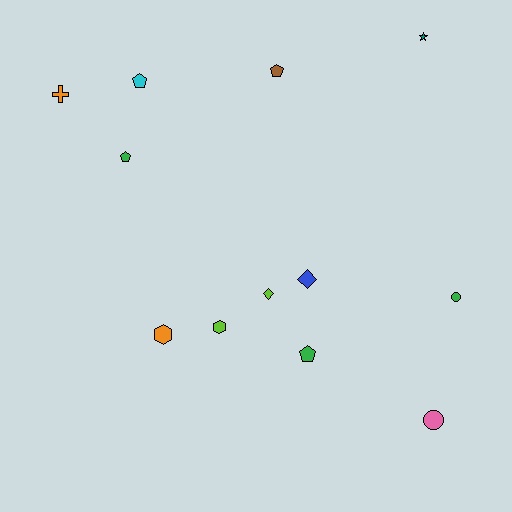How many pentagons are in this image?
There are 4 pentagons.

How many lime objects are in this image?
There are 2 lime objects.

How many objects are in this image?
There are 12 objects.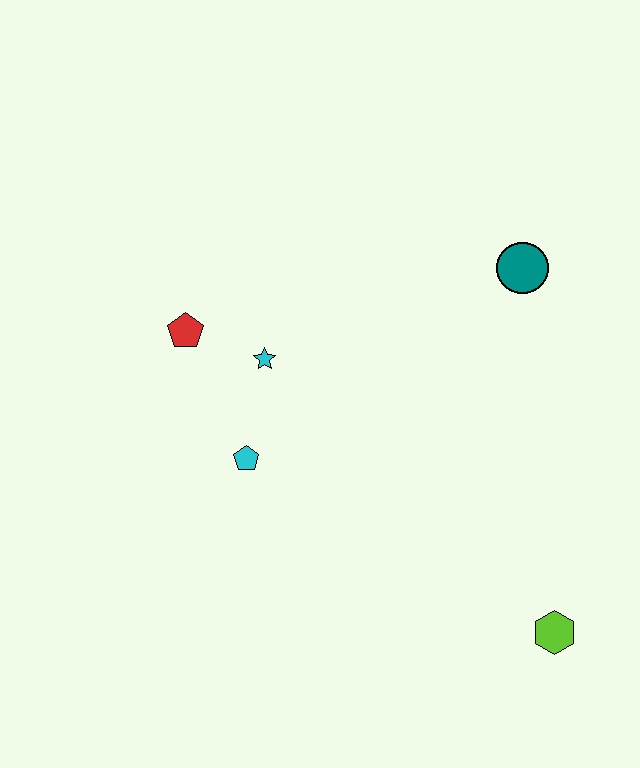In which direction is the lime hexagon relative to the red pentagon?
The lime hexagon is to the right of the red pentagon.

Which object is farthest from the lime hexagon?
The red pentagon is farthest from the lime hexagon.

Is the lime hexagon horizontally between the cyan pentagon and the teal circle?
No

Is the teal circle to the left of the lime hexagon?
Yes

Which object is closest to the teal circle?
The cyan star is closest to the teal circle.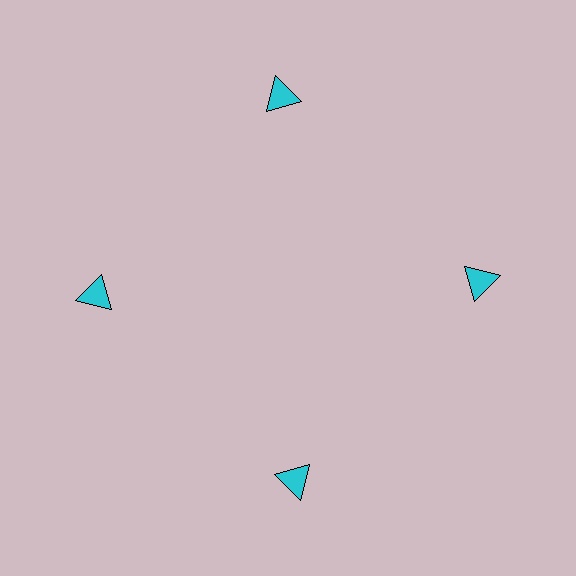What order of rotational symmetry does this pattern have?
This pattern has 4-fold rotational symmetry.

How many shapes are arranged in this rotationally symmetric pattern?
There are 4 shapes, arranged in 4 groups of 1.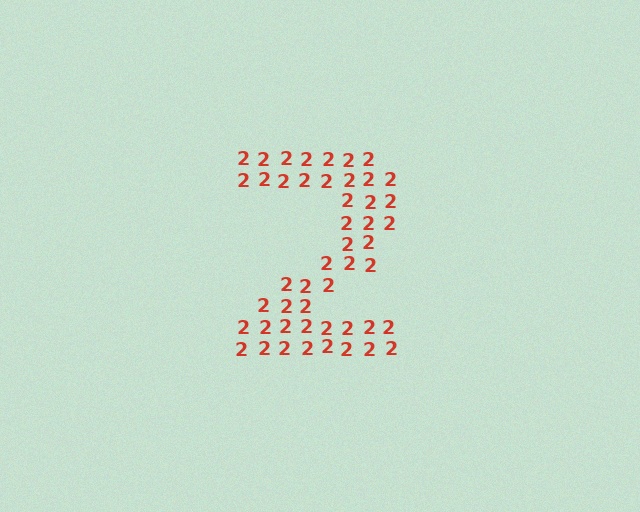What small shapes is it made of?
It is made of small digit 2's.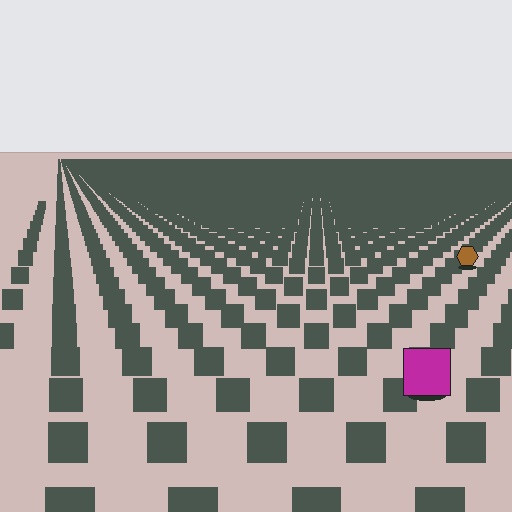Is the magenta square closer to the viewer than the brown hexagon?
Yes. The magenta square is closer — you can tell from the texture gradient: the ground texture is coarser near it.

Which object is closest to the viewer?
The magenta square is closest. The texture marks near it are larger and more spread out.